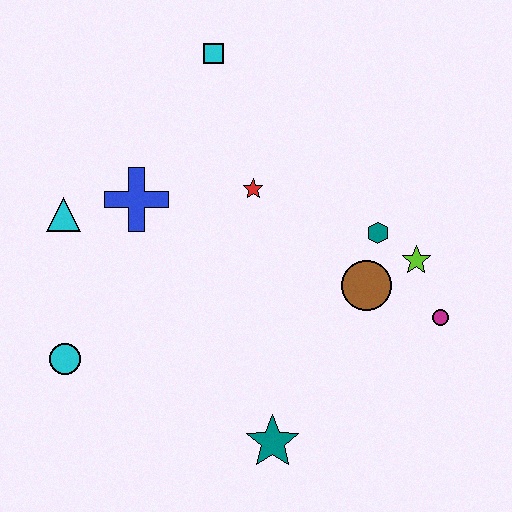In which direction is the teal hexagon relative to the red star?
The teal hexagon is to the right of the red star.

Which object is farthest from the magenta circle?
The cyan triangle is farthest from the magenta circle.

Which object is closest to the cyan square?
The red star is closest to the cyan square.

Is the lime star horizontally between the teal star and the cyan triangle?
No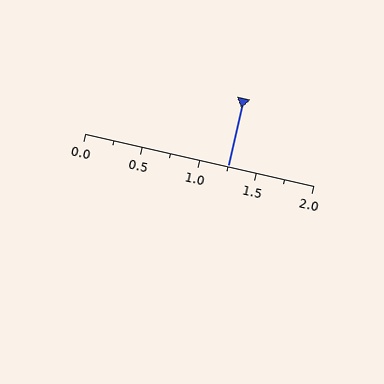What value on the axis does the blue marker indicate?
The marker indicates approximately 1.25.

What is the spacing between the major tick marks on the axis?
The major ticks are spaced 0.5 apart.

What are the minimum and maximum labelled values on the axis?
The axis runs from 0.0 to 2.0.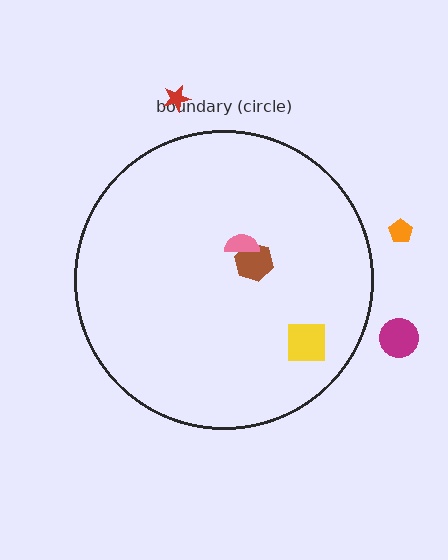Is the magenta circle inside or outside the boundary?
Outside.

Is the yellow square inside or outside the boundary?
Inside.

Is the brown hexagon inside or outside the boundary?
Inside.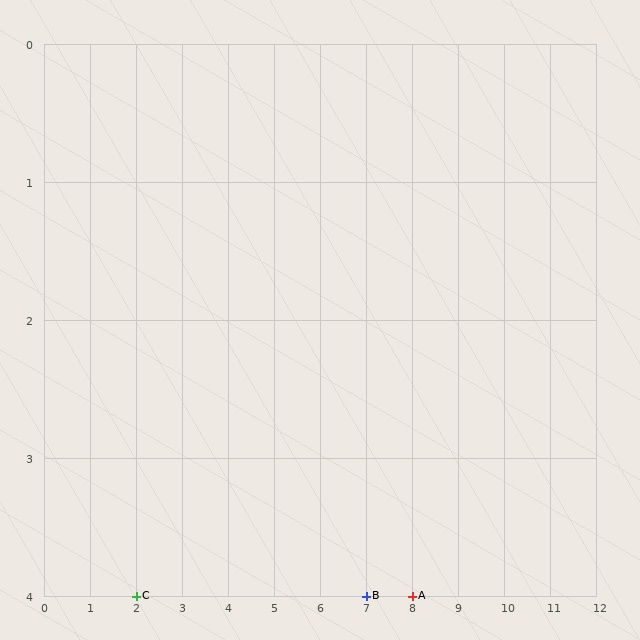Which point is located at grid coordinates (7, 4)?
Point B is at (7, 4).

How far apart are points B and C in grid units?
Points B and C are 5 columns apart.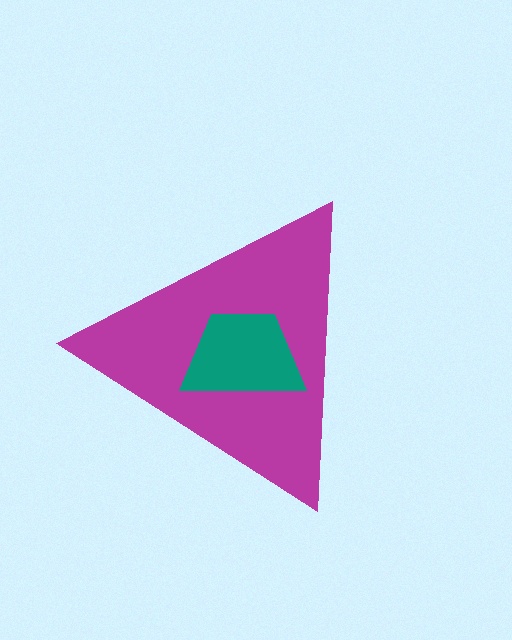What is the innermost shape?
The teal trapezoid.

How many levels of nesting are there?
2.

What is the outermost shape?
The magenta triangle.